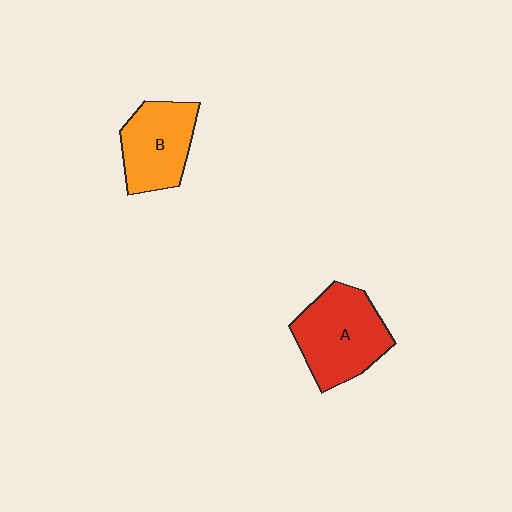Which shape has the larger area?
Shape A (red).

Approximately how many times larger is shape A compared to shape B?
Approximately 1.2 times.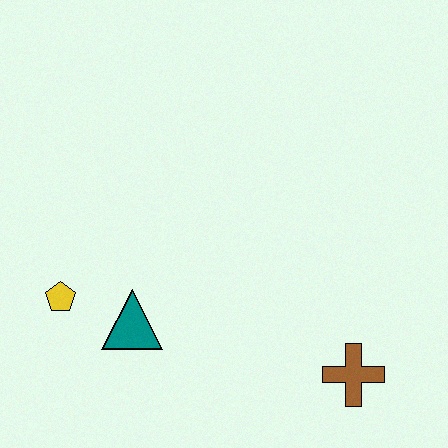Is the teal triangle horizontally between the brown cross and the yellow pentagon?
Yes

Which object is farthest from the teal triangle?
The brown cross is farthest from the teal triangle.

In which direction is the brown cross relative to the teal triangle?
The brown cross is to the right of the teal triangle.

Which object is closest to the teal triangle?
The yellow pentagon is closest to the teal triangle.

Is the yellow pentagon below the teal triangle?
No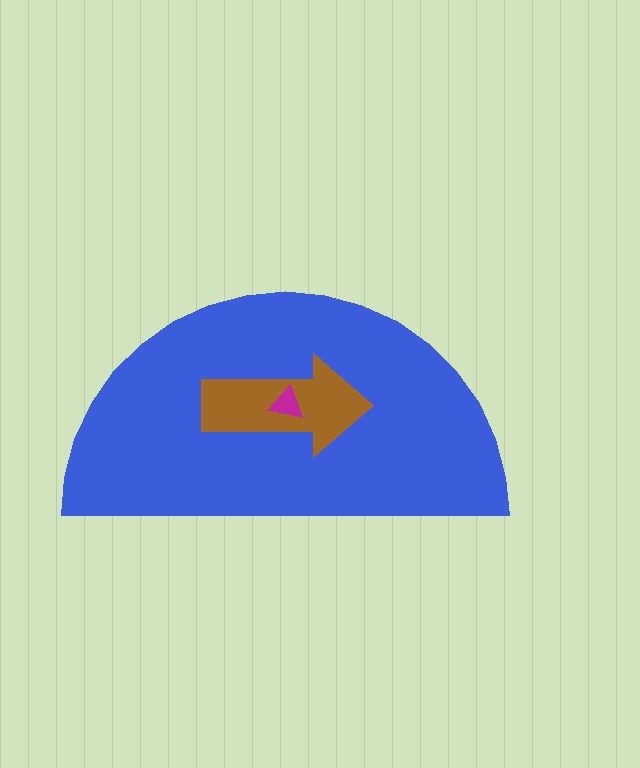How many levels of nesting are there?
3.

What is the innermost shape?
The magenta triangle.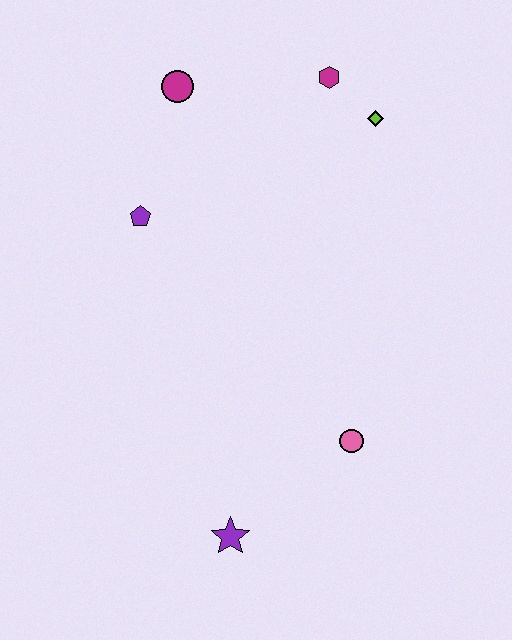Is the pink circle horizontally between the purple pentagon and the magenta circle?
No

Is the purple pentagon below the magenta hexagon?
Yes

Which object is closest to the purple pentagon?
The magenta circle is closest to the purple pentagon.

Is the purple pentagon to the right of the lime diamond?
No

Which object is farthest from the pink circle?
The magenta circle is farthest from the pink circle.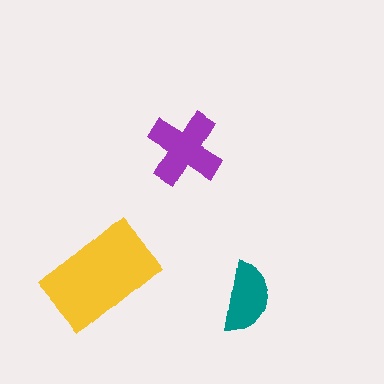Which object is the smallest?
The teal semicircle.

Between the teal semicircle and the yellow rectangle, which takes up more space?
The yellow rectangle.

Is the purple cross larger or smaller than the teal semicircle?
Larger.